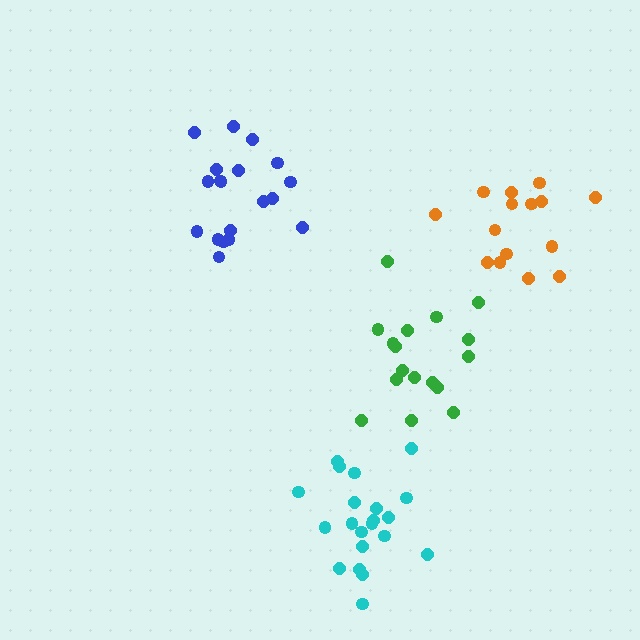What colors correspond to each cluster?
The clusters are colored: green, blue, orange, cyan.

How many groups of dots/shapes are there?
There are 4 groups.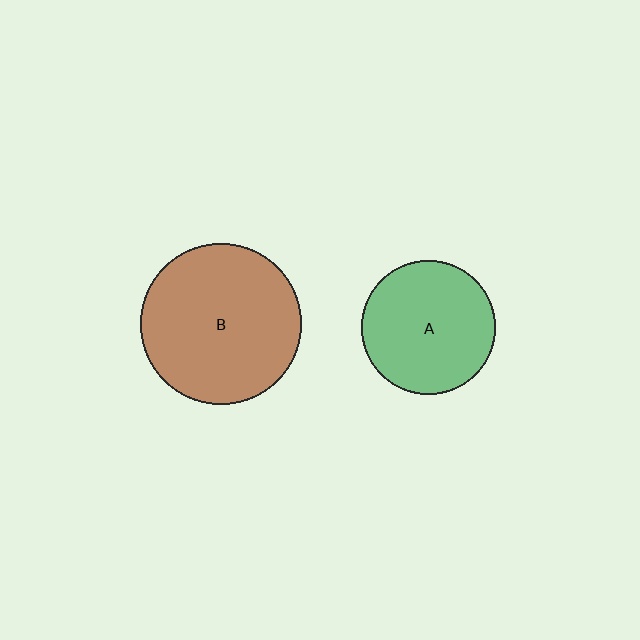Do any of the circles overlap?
No, none of the circles overlap.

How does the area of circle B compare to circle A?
Approximately 1.5 times.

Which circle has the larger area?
Circle B (brown).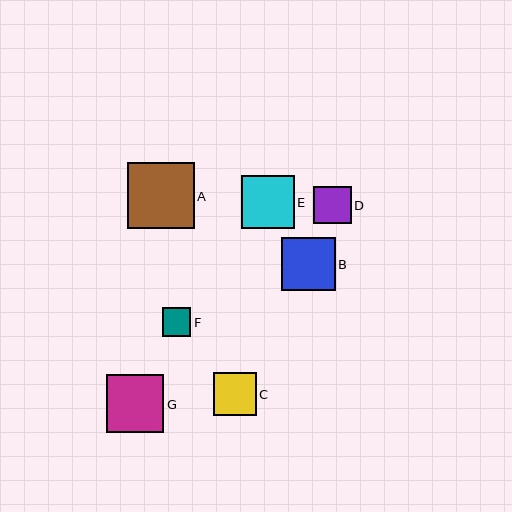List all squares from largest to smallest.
From largest to smallest: A, G, B, E, C, D, F.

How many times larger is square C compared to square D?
Square C is approximately 1.1 times the size of square D.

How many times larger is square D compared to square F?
Square D is approximately 1.3 times the size of square F.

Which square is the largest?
Square A is the largest with a size of approximately 66 pixels.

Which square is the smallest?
Square F is the smallest with a size of approximately 28 pixels.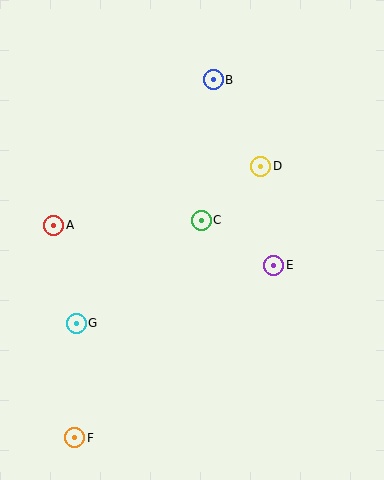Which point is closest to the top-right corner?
Point B is closest to the top-right corner.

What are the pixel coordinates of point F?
Point F is at (75, 438).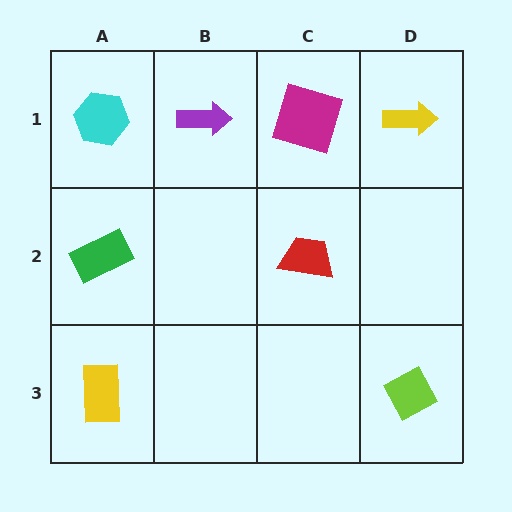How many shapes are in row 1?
4 shapes.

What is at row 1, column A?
A cyan hexagon.